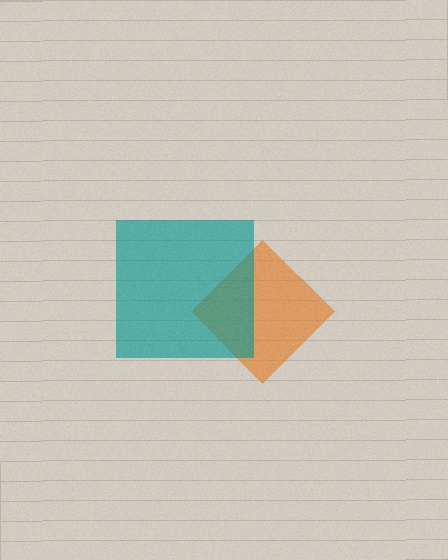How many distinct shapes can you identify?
There are 2 distinct shapes: an orange diamond, a teal square.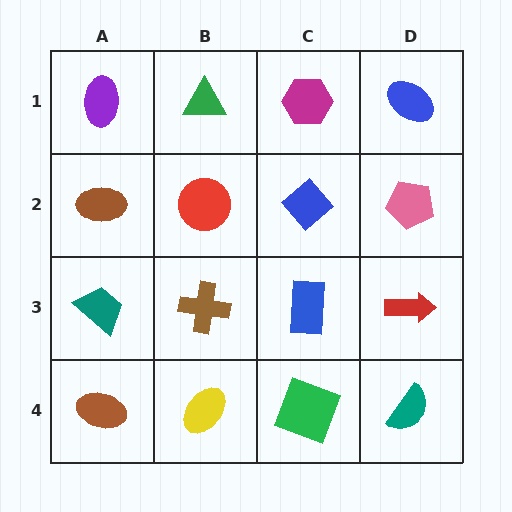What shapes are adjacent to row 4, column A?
A teal trapezoid (row 3, column A), a yellow ellipse (row 4, column B).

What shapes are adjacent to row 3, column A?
A brown ellipse (row 2, column A), a brown ellipse (row 4, column A), a brown cross (row 3, column B).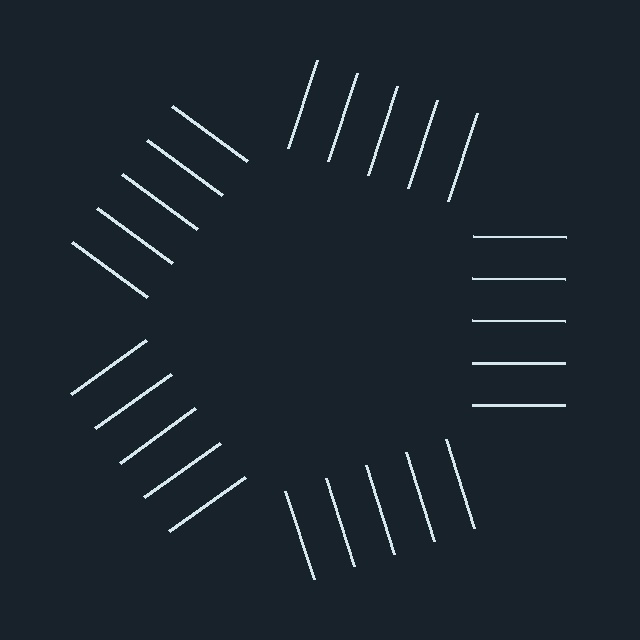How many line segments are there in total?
25 — 5 along each of the 5 edges.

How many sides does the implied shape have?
5 sides — the line-ends trace a pentagon.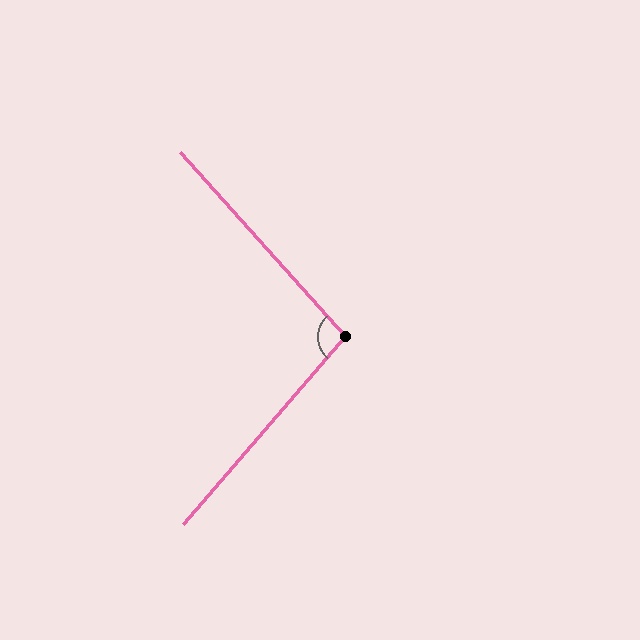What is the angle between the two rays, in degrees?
Approximately 97 degrees.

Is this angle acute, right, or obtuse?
It is obtuse.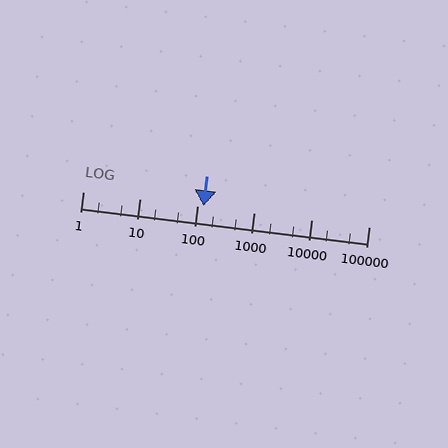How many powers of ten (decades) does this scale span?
The scale spans 5 decades, from 1 to 100000.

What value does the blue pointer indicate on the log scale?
The pointer indicates approximately 130.